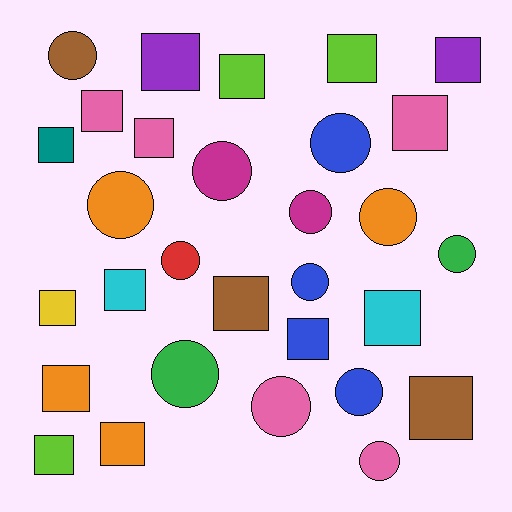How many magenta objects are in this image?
There are 2 magenta objects.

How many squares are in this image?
There are 17 squares.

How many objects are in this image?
There are 30 objects.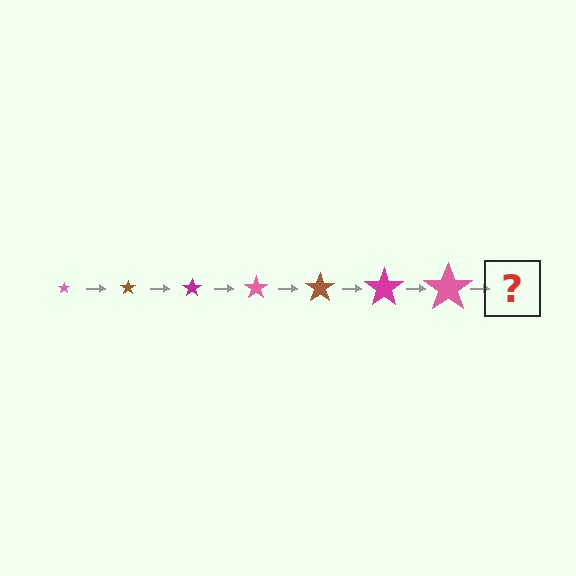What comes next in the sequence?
The next element should be a brown star, larger than the previous one.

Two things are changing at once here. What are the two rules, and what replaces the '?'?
The two rules are that the star grows larger each step and the color cycles through pink, brown, and magenta. The '?' should be a brown star, larger than the previous one.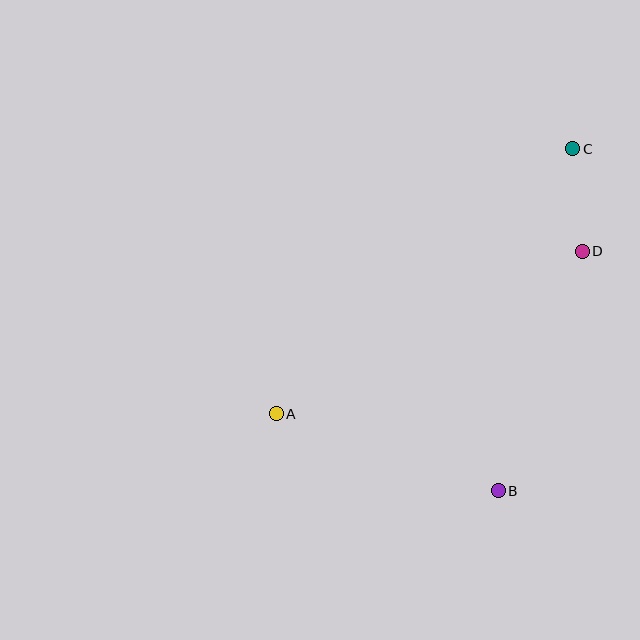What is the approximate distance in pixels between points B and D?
The distance between B and D is approximately 254 pixels.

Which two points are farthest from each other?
Points A and C are farthest from each other.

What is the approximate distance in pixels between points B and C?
The distance between B and C is approximately 350 pixels.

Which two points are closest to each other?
Points C and D are closest to each other.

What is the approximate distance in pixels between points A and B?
The distance between A and B is approximately 235 pixels.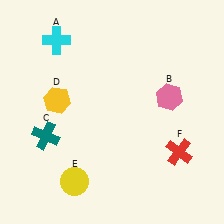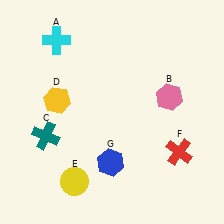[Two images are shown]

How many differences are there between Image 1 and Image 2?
There is 1 difference between the two images.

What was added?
A blue hexagon (G) was added in Image 2.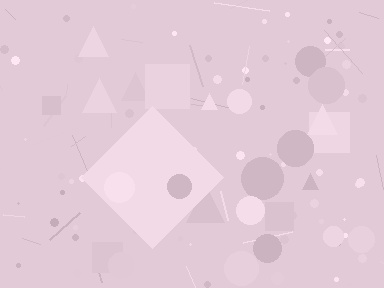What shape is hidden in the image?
A diamond is hidden in the image.